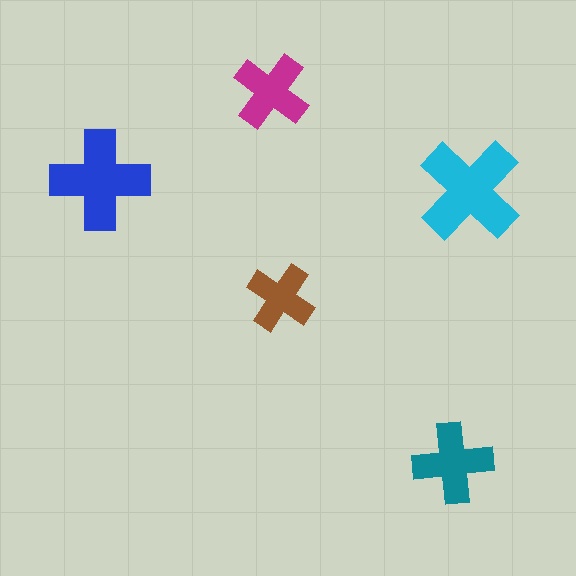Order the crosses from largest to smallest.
the cyan one, the blue one, the teal one, the magenta one, the brown one.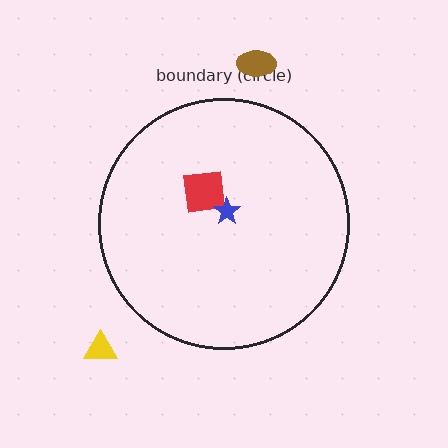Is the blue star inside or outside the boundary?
Inside.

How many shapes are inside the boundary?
2 inside, 2 outside.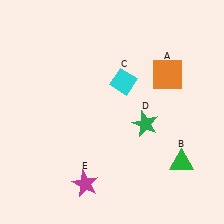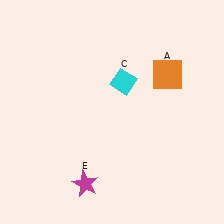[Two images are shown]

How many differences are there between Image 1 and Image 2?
There are 2 differences between the two images.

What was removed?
The green star (D), the green triangle (B) were removed in Image 2.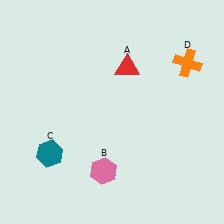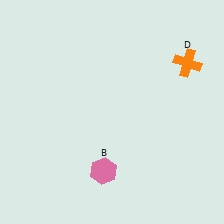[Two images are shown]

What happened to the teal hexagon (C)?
The teal hexagon (C) was removed in Image 2. It was in the bottom-left area of Image 1.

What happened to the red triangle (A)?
The red triangle (A) was removed in Image 2. It was in the top-right area of Image 1.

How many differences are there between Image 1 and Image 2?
There are 2 differences between the two images.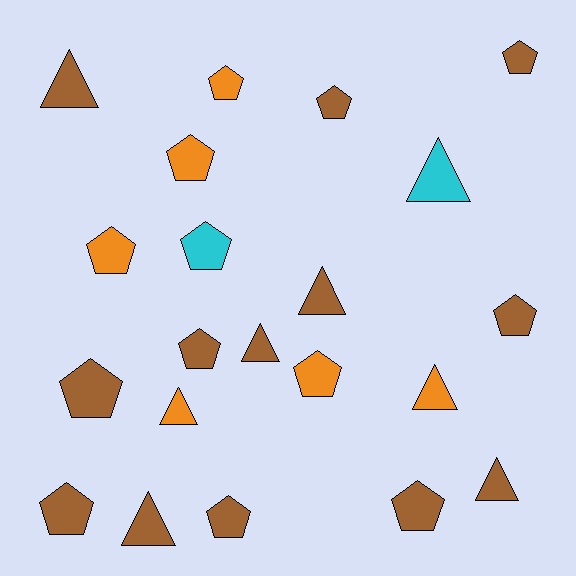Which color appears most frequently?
Brown, with 13 objects.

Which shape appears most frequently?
Pentagon, with 13 objects.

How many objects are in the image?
There are 21 objects.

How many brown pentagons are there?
There are 8 brown pentagons.